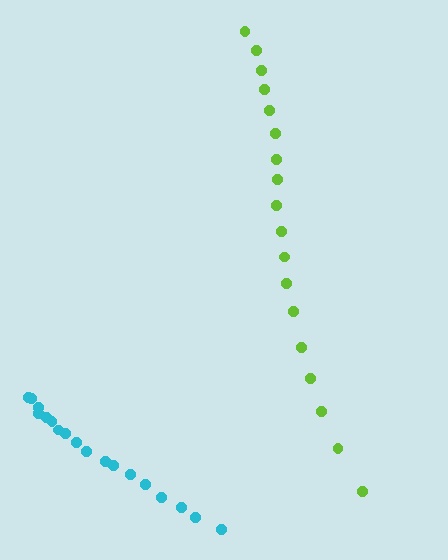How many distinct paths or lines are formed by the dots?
There are 2 distinct paths.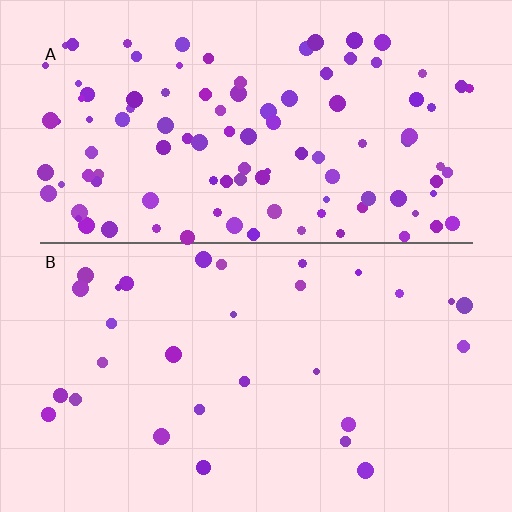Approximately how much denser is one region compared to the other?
Approximately 3.6× — region A over region B.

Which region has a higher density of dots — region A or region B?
A (the top).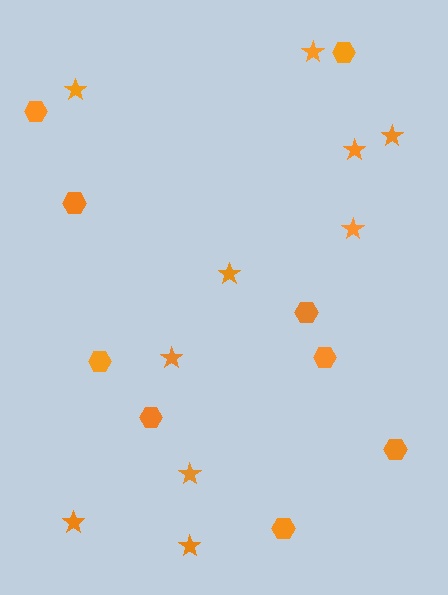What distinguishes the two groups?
There are 2 groups: one group of stars (10) and one group of hexagons (9).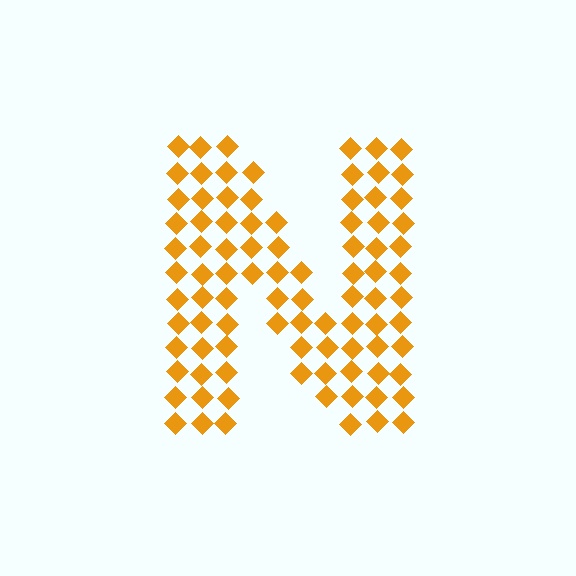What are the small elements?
The small elements are diamonds.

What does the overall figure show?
The overall figure shows the letter N.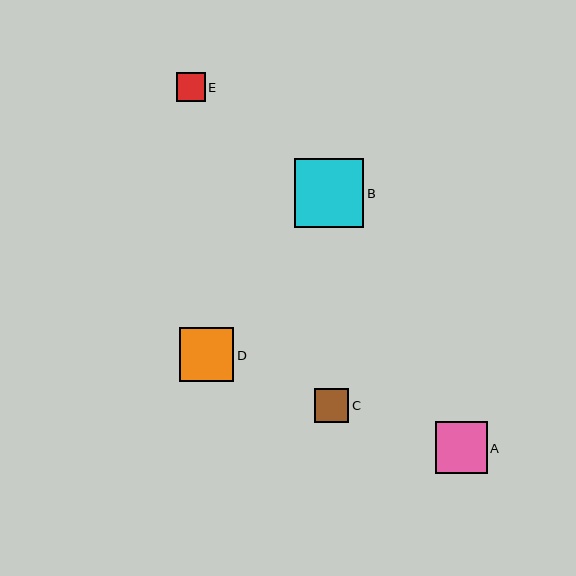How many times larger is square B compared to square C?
Square B is approximately 2.0 times the size of square C.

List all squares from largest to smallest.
From largest to smallest: B, D, A, C, E.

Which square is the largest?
Square B is the largest with a size of approximately 69 pixels.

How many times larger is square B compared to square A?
Square B is approximately 1.3 times the size of square A.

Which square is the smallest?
Square E is the smallest with a size of approximately 29 pixels.